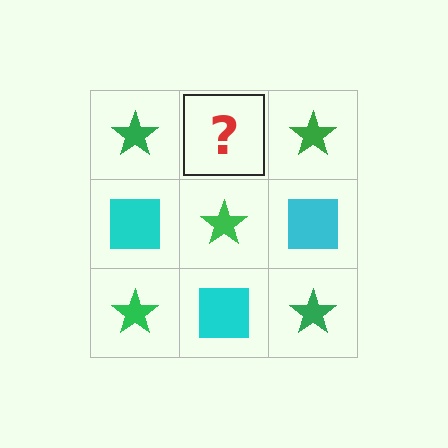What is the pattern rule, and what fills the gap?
The rule is that it alternates green star and cyan square in a checkerboard pattern. The gap should be filled with a cyan square.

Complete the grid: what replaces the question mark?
The question mark should be replaced with a cyan square.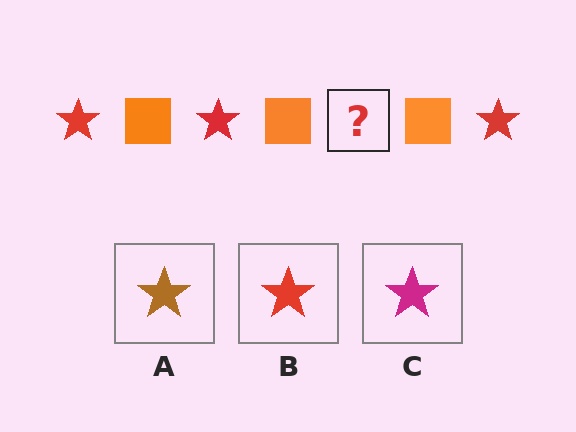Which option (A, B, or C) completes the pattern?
B.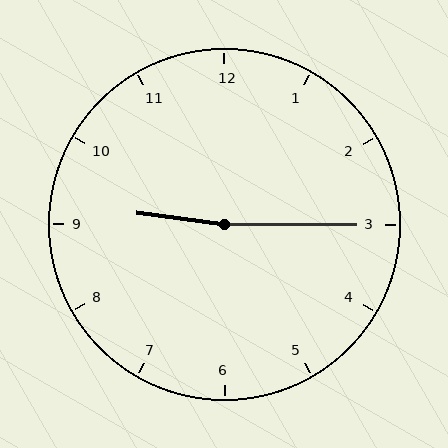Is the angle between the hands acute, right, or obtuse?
It is obtuse.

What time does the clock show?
9:15.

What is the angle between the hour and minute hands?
Approximately 172 degrees.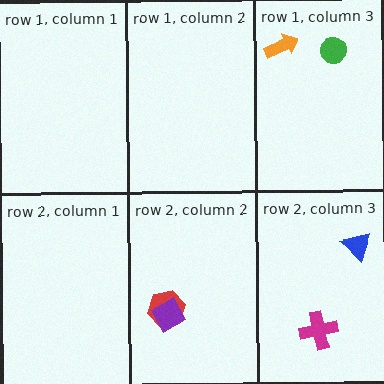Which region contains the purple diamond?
The row 2, column 2 region.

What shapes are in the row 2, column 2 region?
The red hexagon, the purple diamond.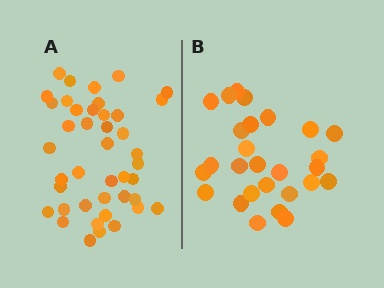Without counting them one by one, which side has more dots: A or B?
Region A (the left region) has more dots.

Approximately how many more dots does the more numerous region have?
Region A has approximately 15 more dots than region B.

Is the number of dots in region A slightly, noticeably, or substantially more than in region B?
Region A has substantially more. The ratio is roughly 1.6 to 1.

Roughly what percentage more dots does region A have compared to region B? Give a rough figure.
About 55% more.